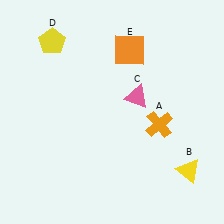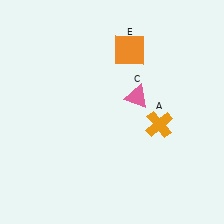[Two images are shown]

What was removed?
The yellow triangle (B), the yellow pentagon (D) were removed in Image 2.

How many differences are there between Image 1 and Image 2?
There are 2 differences between the two images.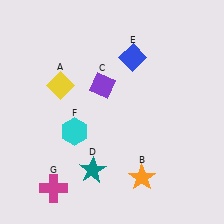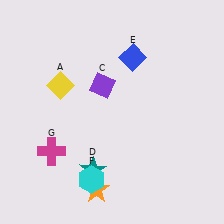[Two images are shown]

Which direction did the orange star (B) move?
The orange star (B) moved left.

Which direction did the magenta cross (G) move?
The magenta cross (G) moved up.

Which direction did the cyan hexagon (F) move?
The cyan hexagon (F) moved down.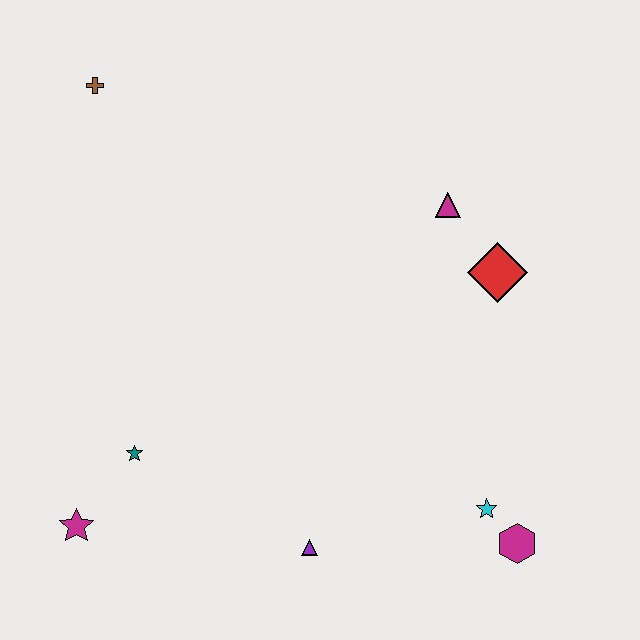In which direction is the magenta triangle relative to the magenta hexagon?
The magenta triangle is above the magenta hexagon.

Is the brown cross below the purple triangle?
No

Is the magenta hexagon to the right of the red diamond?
Yes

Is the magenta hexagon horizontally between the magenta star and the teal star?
No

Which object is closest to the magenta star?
The teal star is closest to the magenta star.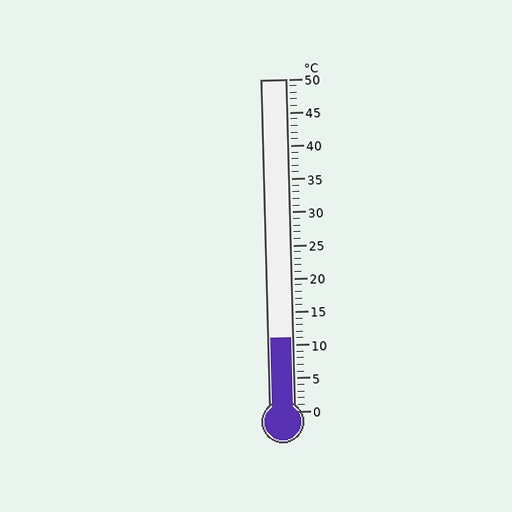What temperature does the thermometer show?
The thermometer shows approximately 11°C.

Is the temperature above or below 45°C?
The temperature is below 45°C.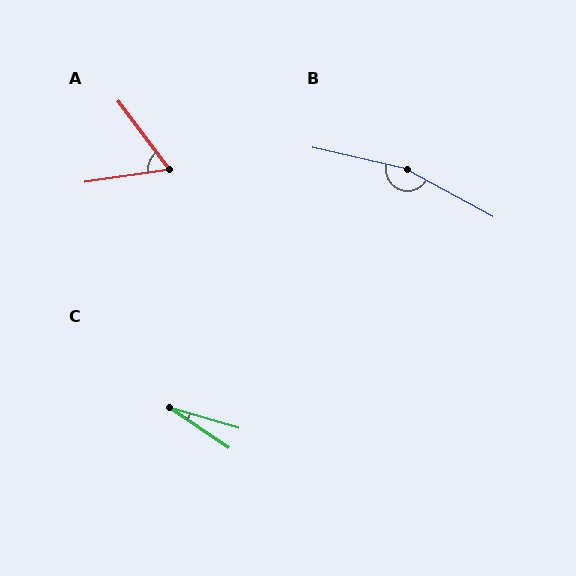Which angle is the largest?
B, at approximately 165 degrees.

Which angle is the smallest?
C, at approximately 18 degrees.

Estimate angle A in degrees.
Approximately 61 degrees.